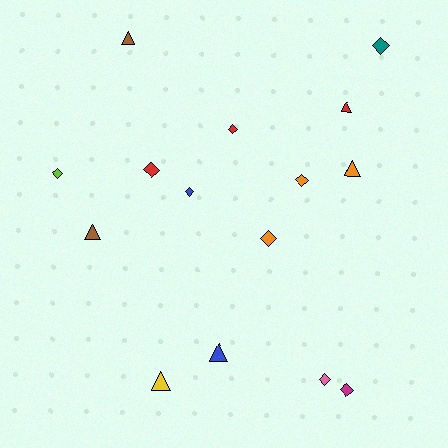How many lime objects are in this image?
There is 1 lime object.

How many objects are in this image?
There are 15 objects.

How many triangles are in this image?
There are 6 triangles.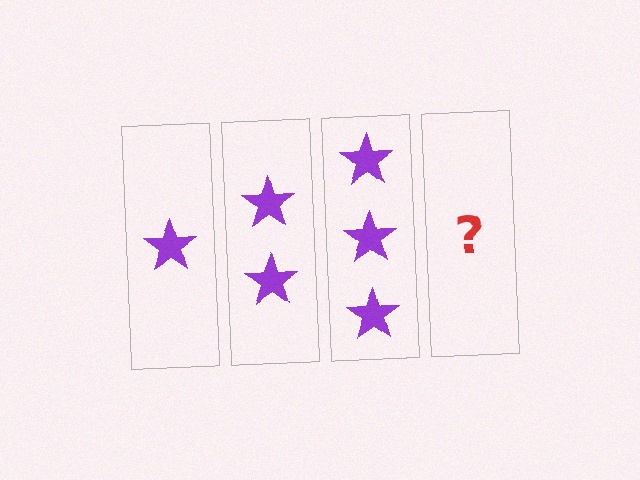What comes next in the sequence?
The next element should be 4 stars.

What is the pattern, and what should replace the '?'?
The pattern is that each step adds one more star. The '?' should be 4 stars.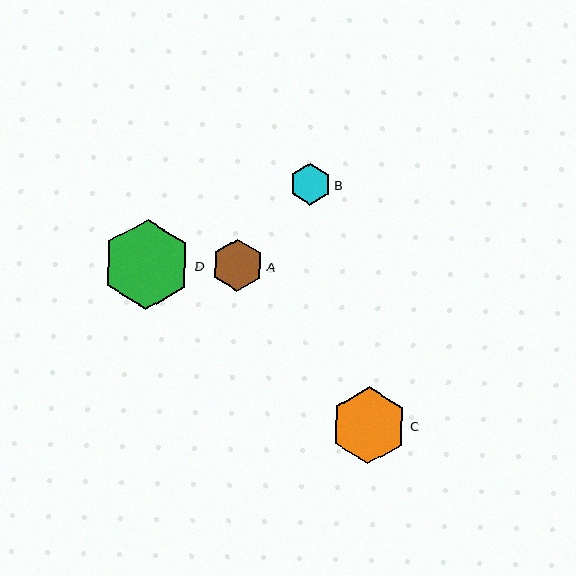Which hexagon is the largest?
Hexagon D is the largest with a size of approximately 90 pixels.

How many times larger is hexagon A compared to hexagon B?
Hexagon A is approximately 1.2 times the size of hexagon B.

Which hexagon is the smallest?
Hexagon B is the smallest with a size of approximately 41 pixels.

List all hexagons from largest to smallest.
From largest to smallest: D, C, A, B.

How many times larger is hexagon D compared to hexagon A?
Hexagon D is approximately 1.7 times the size of hexagon A.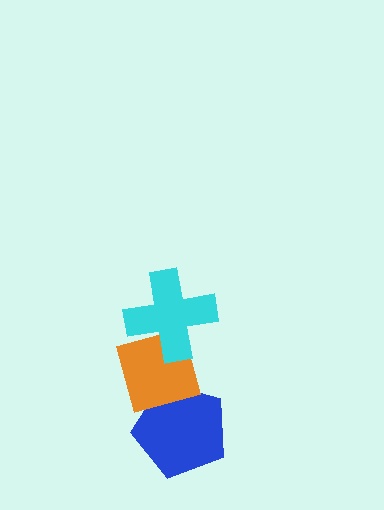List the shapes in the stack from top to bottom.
From top to bottom: the cyan cross, the orange diamond, the blue pentagon.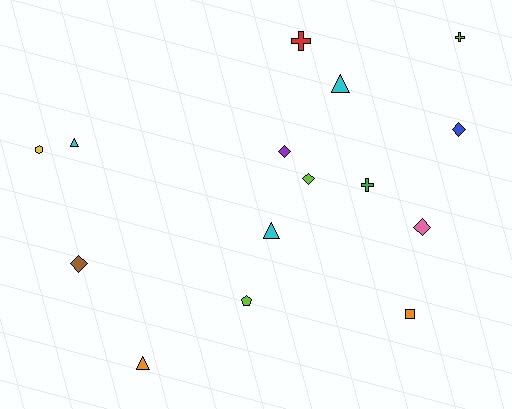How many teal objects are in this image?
There are no teal objects.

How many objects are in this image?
There are 15 objects.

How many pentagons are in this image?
There is 1 pentagon.